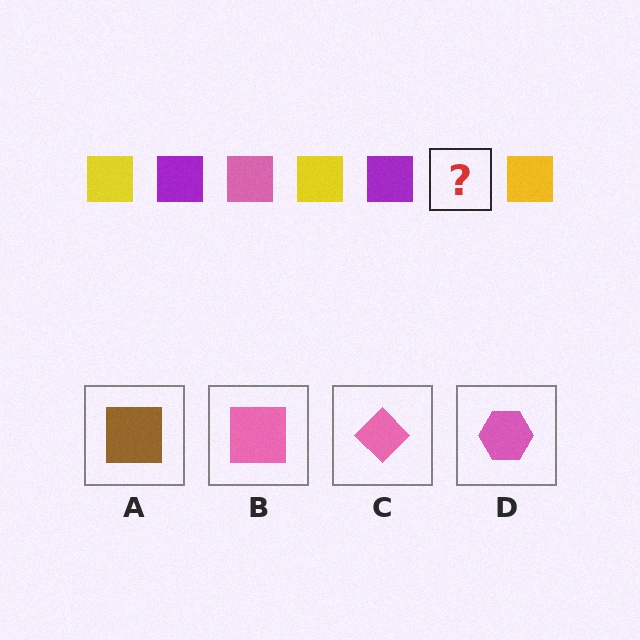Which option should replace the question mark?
Option B.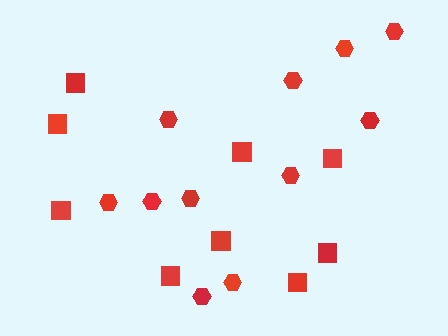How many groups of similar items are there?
There are 2 groups: one group of hexagons (11) and one group of squares (9).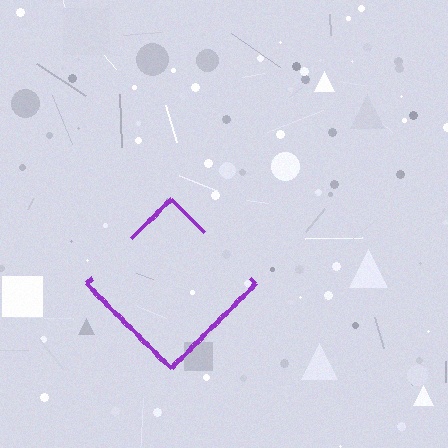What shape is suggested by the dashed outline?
The dashed outline suggests a diamond.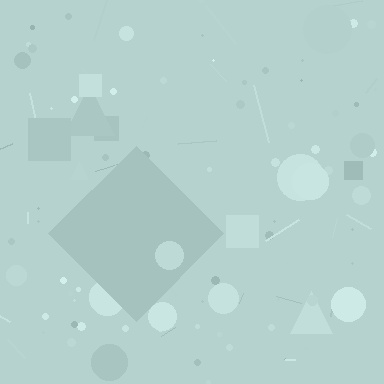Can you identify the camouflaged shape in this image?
The camouflaged shape is a diamond.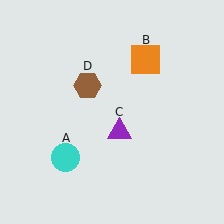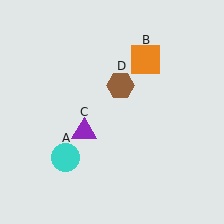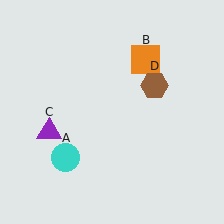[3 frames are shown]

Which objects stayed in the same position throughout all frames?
Cyan circle (object A) and orange square (object B) remained stationary.